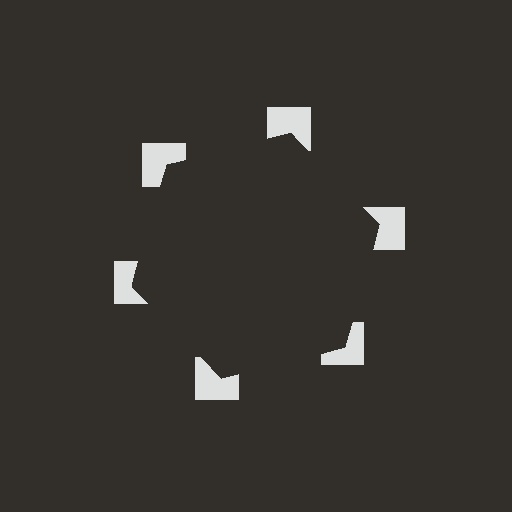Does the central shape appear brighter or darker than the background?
It typically appears slightly darker than the background, even though no actual brightness change is drawn.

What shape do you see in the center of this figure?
An illusory hexagon — its edges are inferred from the aligned wedge cuts in the notched squares, not physically drawn.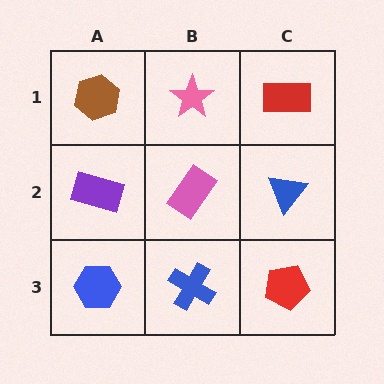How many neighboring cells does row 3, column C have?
2.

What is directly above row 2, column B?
A pink star.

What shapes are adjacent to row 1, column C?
A blue triangle (row 2, column C), a pink star (row 1, column B).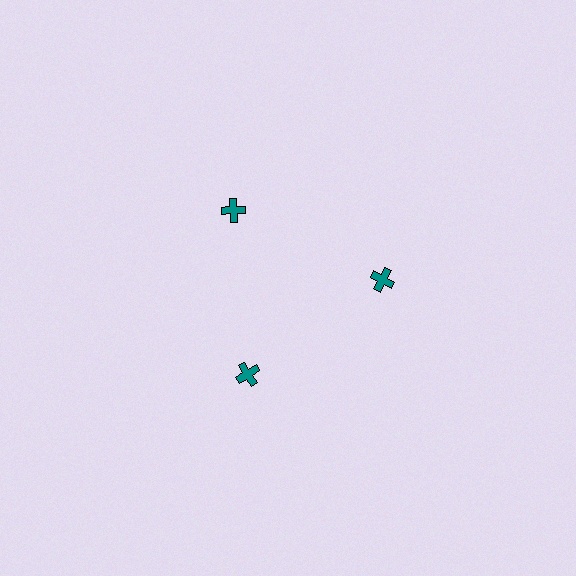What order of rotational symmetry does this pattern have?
This pattern has 3-fold rotational symmetry.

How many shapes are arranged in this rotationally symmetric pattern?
There are 3 shapes, arranged in 3 groups of 1.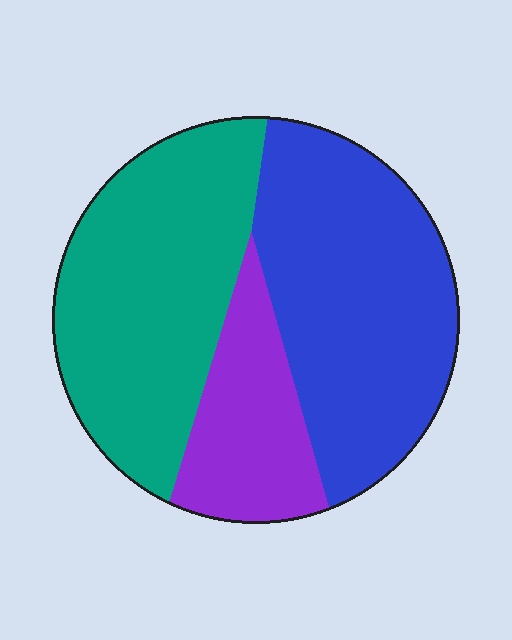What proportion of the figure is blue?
Blue takes up about two fifths (2/5) of the figure.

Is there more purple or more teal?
Teal.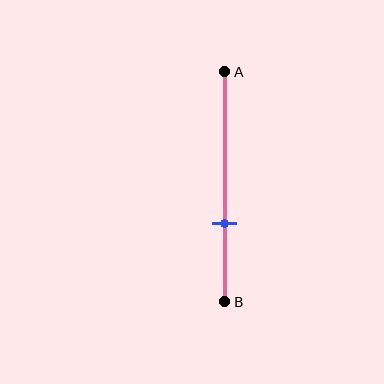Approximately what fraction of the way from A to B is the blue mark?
The blue mark is approximately 65% of the way from A to B.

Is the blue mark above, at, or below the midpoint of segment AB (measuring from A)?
The blue mark is below the midpoint of segment AB.